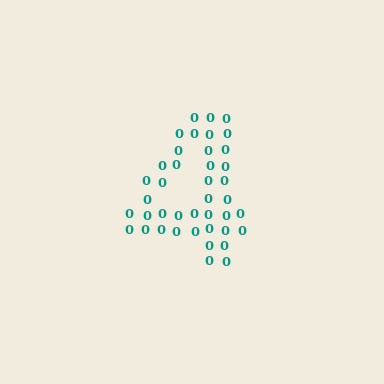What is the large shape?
The large shape is the digit 4.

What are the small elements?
The small elements are digit 0's.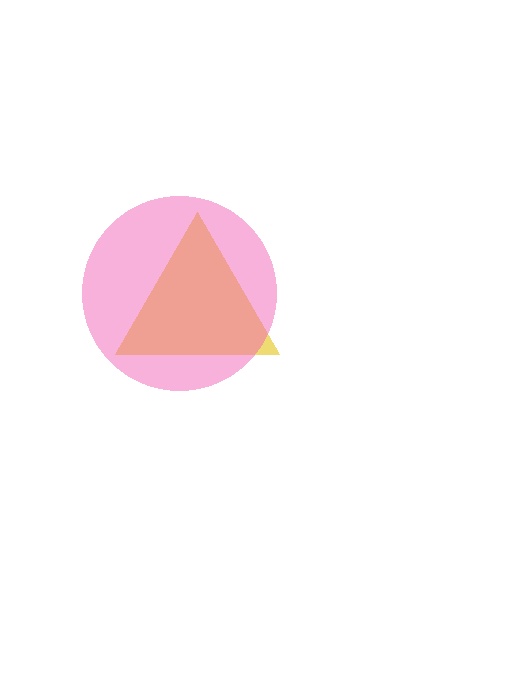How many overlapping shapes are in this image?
There are 2 overlapping shapes in the image.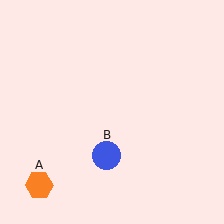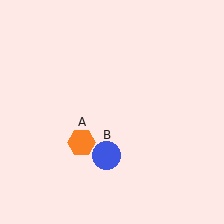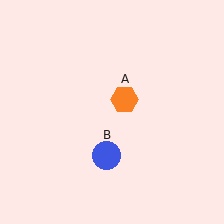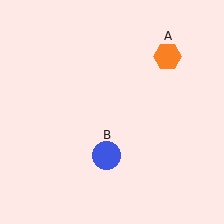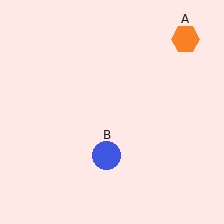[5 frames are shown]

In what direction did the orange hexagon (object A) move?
The orange hexagon (object A) moved up and to the right.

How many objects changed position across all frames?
1 object changed position: orange hexagon (object A).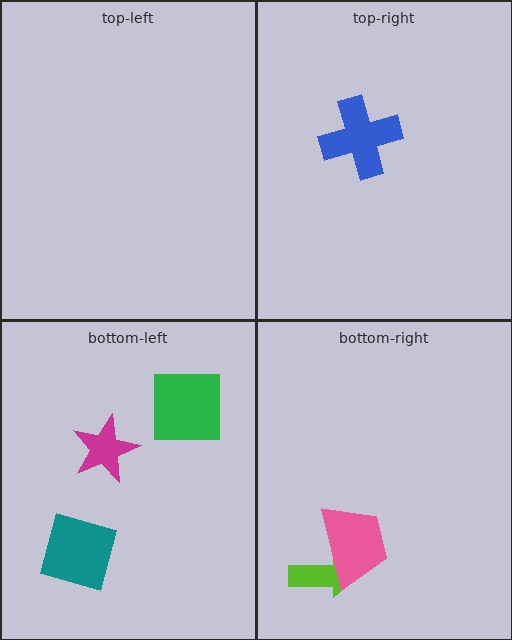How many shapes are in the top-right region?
1.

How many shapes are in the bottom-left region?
3.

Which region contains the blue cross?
The top-right region.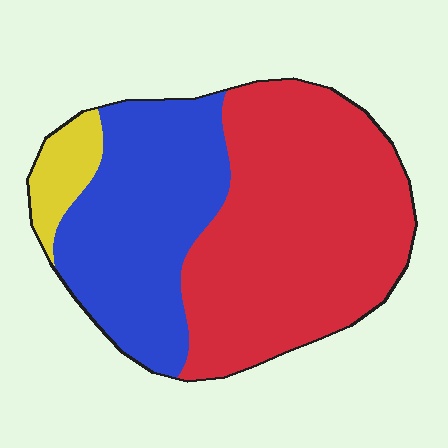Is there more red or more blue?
Red.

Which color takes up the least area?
Yellow, at roughly 5%.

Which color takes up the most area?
Red, at roughly 55%.